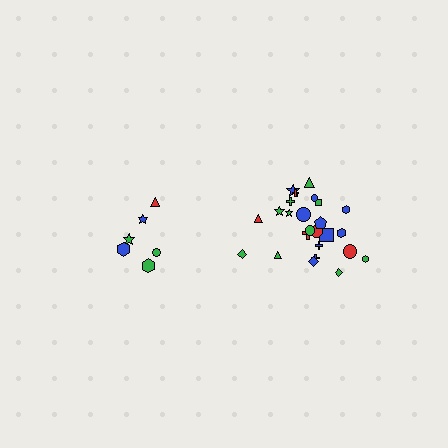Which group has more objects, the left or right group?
The right group.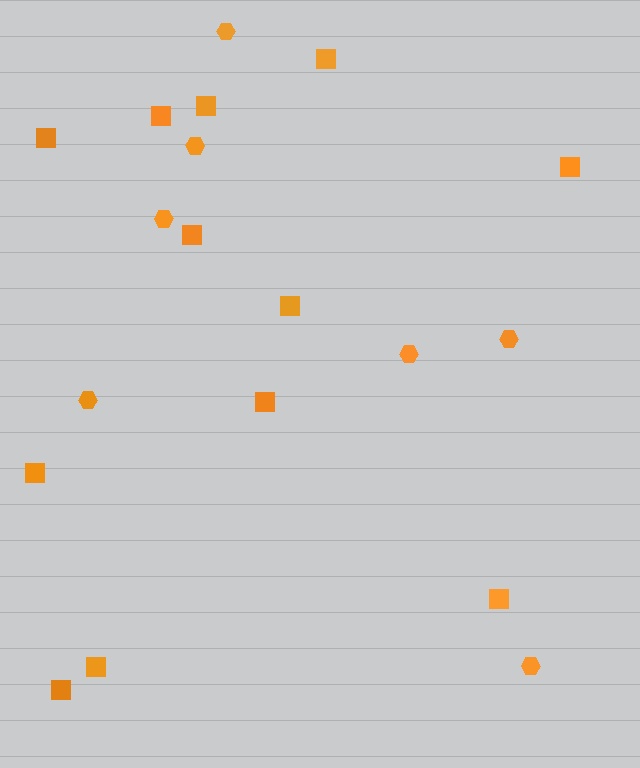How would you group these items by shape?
There are 2 groups: one group of squares (12) and one group of hexagons (7).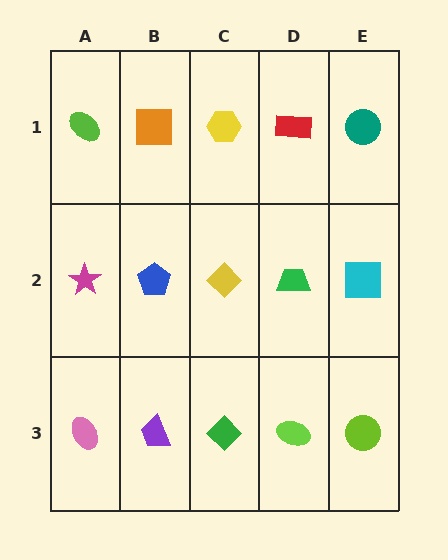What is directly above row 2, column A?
A lime ellipse.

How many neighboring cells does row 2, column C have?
4.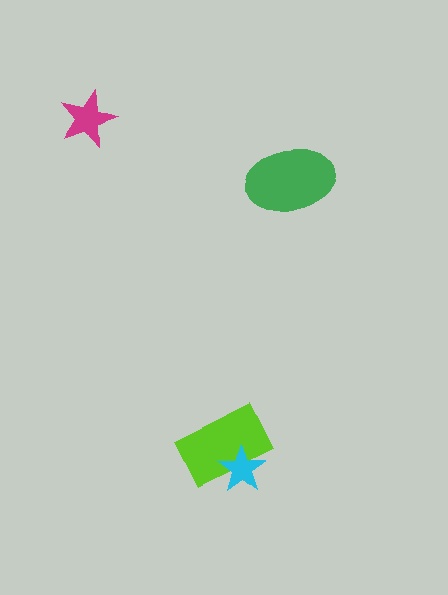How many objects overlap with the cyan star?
1 object overlaps with the cyan star.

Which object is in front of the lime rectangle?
The cyan star is in front of the lime rectangle.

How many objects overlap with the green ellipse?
0 objects overlap with the green ellipse.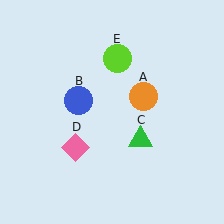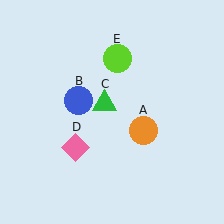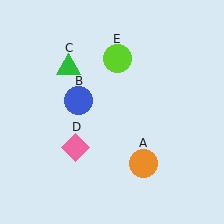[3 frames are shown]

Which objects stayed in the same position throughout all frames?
Blue circle (object B) and pink diamond (object D) and lime circle (object E) remained stationary.